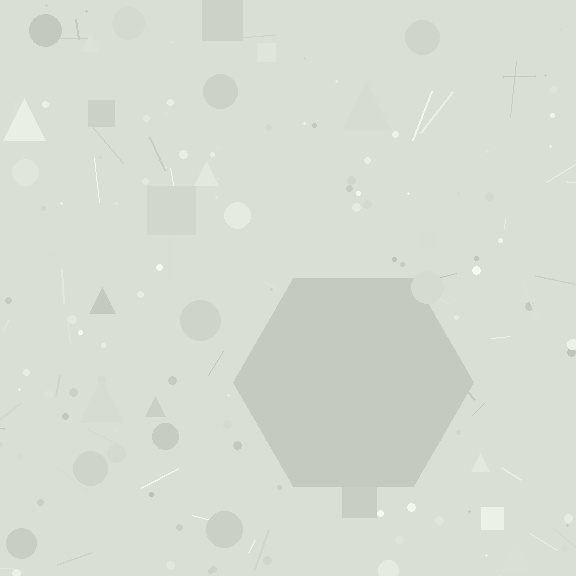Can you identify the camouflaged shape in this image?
The camouflaged shape is a hexagon.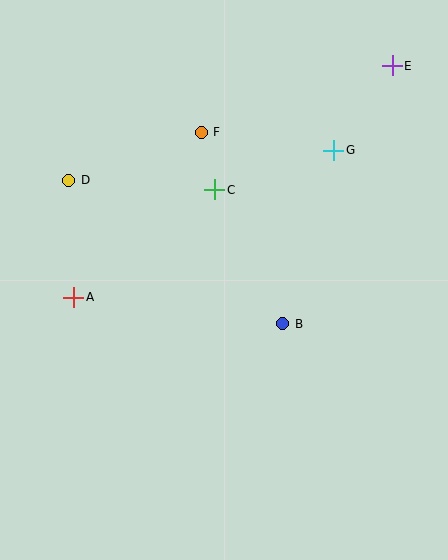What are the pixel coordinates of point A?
Point A is at (74, 297).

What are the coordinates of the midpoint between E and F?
The midpoint between E and F is at (297, 99).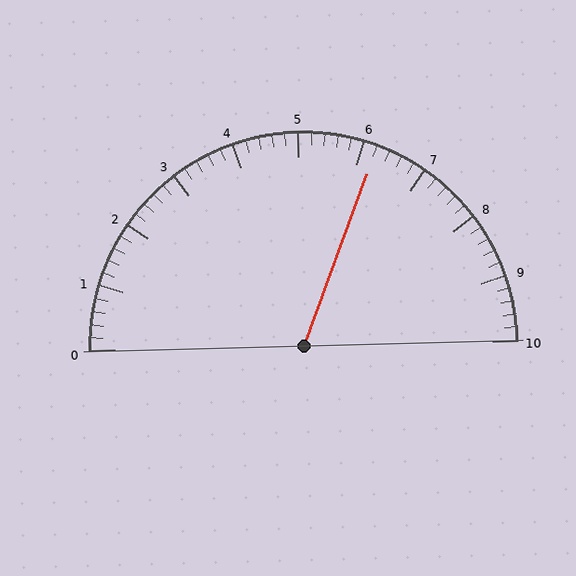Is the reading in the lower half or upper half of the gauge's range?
The reading is in the upper half of the range (0 to 10).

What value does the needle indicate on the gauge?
The needle indicates approximately 6.2.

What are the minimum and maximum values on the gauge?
The gauge ranges from 0 to 10.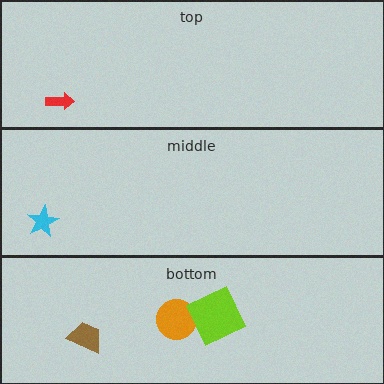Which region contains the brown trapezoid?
The bottom region.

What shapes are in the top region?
The red arrow.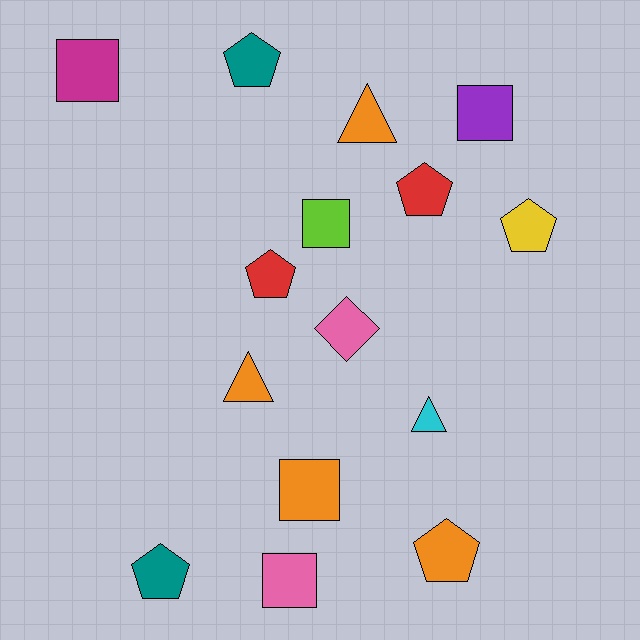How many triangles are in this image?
There are 3 triangles.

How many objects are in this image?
There are 15 objects.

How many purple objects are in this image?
There is 1 purple object.